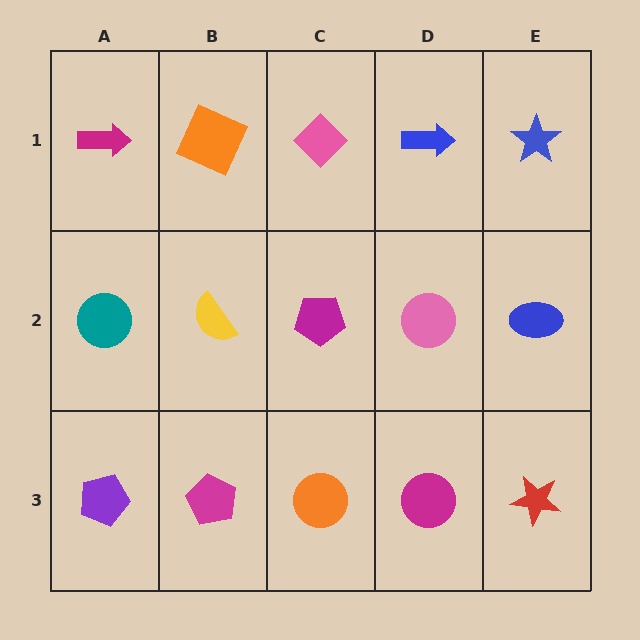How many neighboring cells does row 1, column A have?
2.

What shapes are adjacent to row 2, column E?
A blue star (row 1, column E), a red star (row 3, column E), a pink circle (row 2, column D).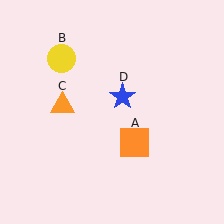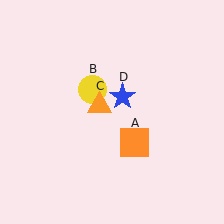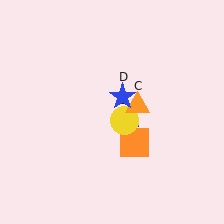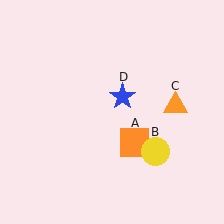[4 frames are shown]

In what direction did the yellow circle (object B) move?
The yellow circle (object B) moved down and to the right.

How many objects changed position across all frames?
2 objects changed position: yellow circle (object B), orange triangle (object C).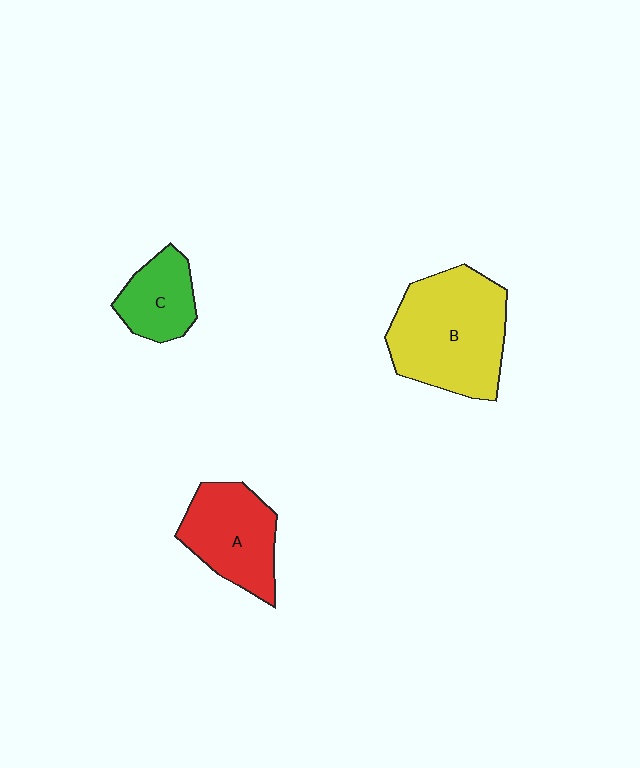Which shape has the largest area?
Shape B (yellow).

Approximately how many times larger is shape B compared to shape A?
Approximately 1.5 times.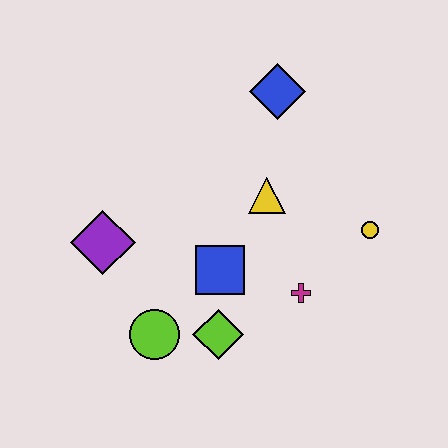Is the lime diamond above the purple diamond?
No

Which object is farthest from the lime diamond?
The blue diamond is farthest from the lime diamond.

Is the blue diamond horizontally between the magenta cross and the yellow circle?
No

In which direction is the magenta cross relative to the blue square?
The magenta cross is to the right of the blue square.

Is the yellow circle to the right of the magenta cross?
Yes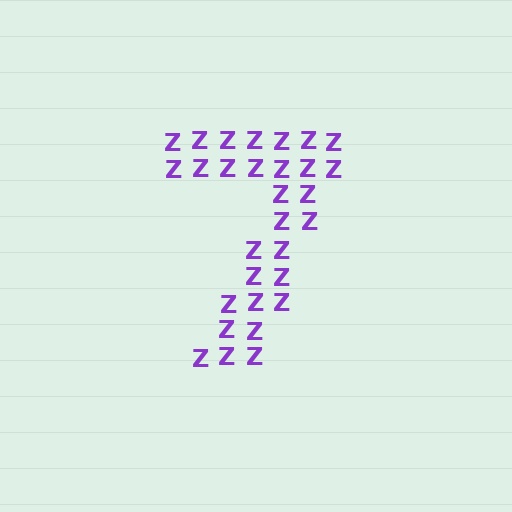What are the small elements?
The small elements are letter Z's.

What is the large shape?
The large shape is the digit 7.